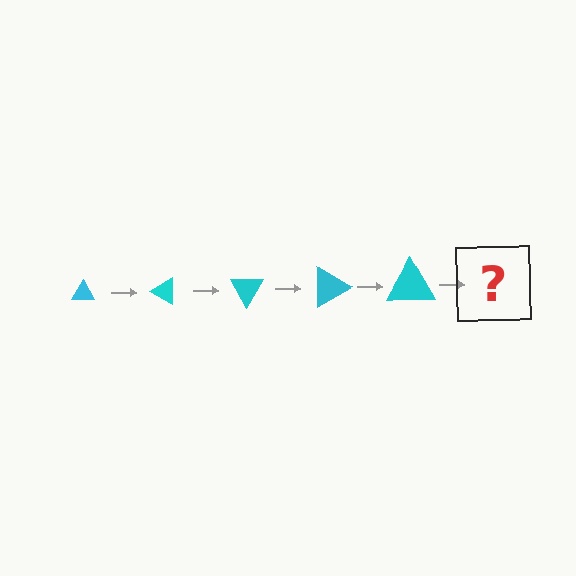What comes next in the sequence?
The next element should be a triangle, larger than the previous one and rotated 150 degrees from the start.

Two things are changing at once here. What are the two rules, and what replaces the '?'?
The two rules are that the triangle grows larger each step and it rotates 30 degrees each step. The '?' should be a triangle, larger than the previous one and rotated 150 degrees from the start.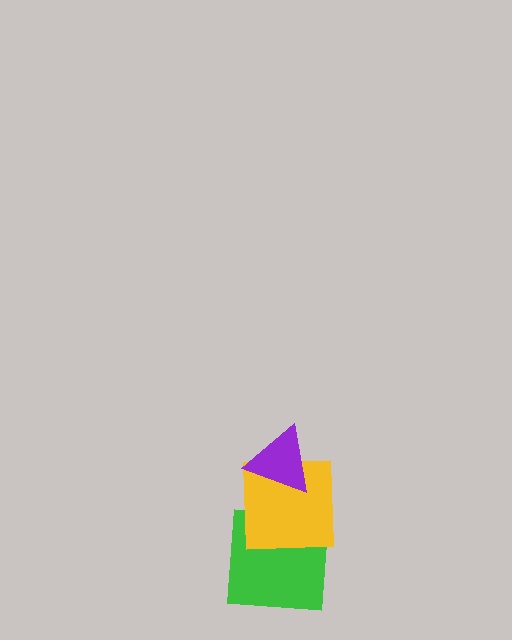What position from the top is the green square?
The green square is 3rd from the top.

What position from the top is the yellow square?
The yellow square is 2nd from the top.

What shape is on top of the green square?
The yellow square is on top of the green square.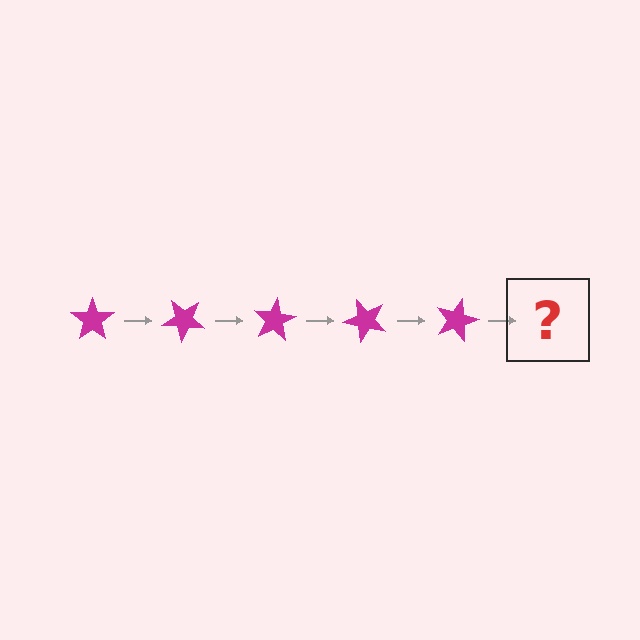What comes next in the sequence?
The next element should be a magenta star rotated 200 degrees.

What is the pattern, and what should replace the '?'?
The pattern is that the star rotates 40 degrees each step. The '?' should be a magenta star rotated 200 degrees.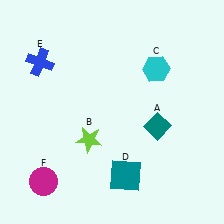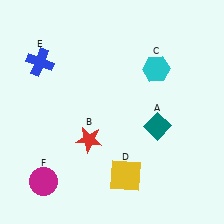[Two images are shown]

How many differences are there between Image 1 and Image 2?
There are 2 differences between the two images.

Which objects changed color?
B changed from lime to red. D changed from teal to yellow.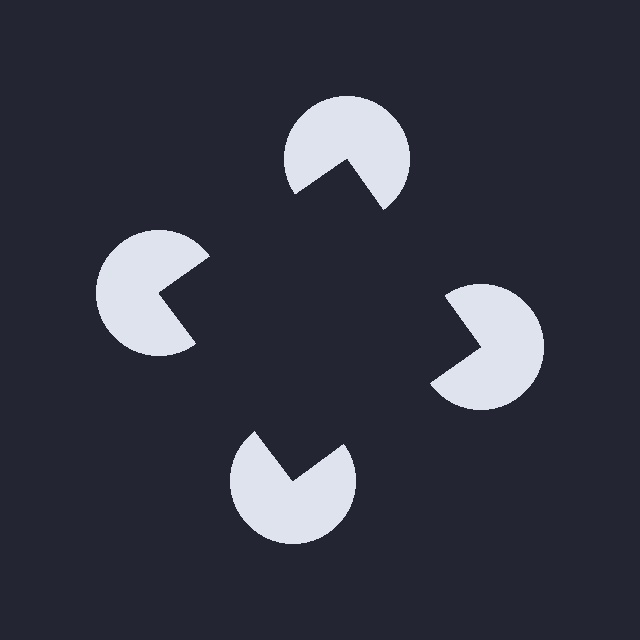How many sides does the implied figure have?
4 sides.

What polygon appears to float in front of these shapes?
An illusory square — its edges are inferred from the aligned wedge cuts in the pac-man discs, not physically drawn.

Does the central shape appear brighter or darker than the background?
It typically appears slightly darker than the background, even though no actual brightness change is drawn.